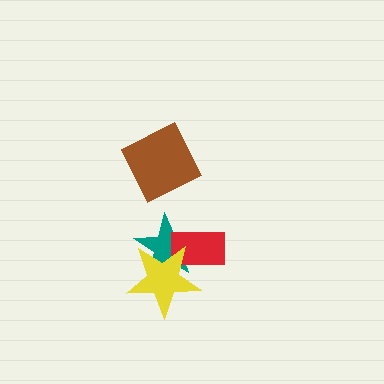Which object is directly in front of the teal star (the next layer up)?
The red rectangle is directly in front of the teal star.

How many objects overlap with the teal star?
2 objects overlap with the teal star.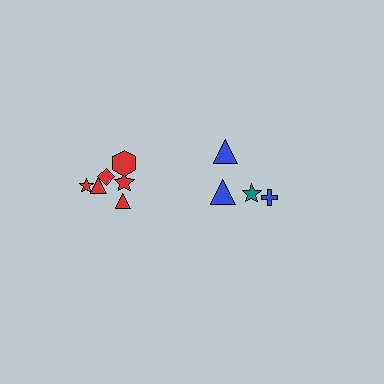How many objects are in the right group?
There are 4 objects.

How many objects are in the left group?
There are 6 objects.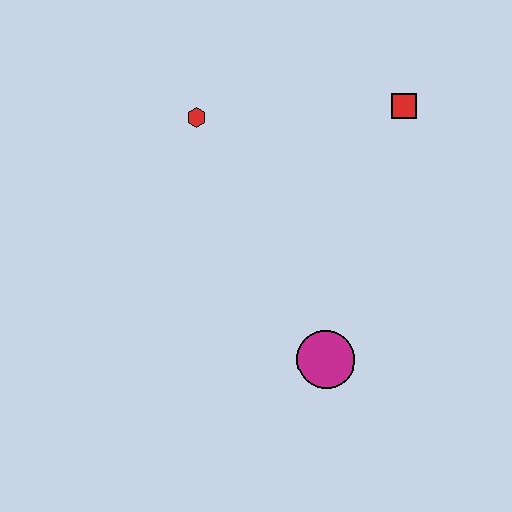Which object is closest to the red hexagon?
The red square is closest to the red hexagon.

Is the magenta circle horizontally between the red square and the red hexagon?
Yes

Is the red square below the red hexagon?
No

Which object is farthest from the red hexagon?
The magenta circle is farthest from the red hexagon.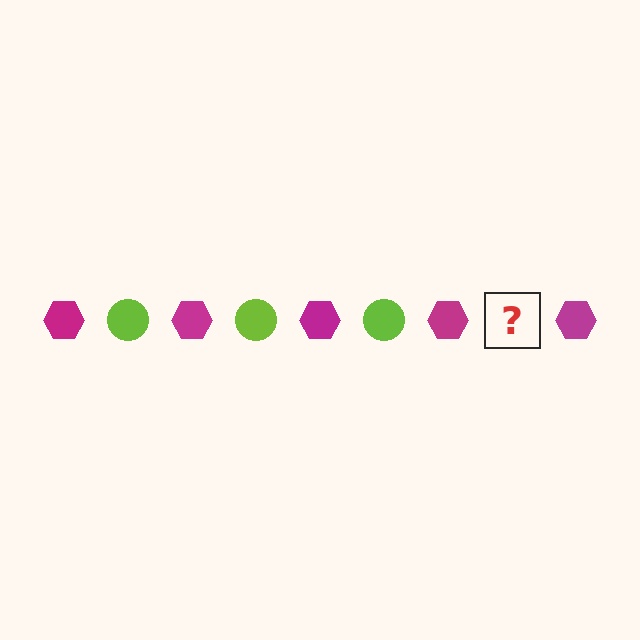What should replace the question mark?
The question mark should be replaced with a lime circle.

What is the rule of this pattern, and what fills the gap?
The rule is that the pattern alternates between magenta hexagon and lime circle. The gap should be filled with a lime circle.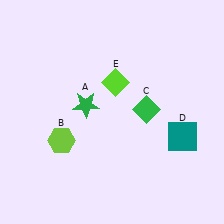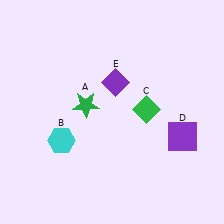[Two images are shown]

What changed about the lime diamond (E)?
In Image 1, E is lime. In Image 2, it changed to purple.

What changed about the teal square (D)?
In Image 1, D is teal. In Image 2, it changed to purple.